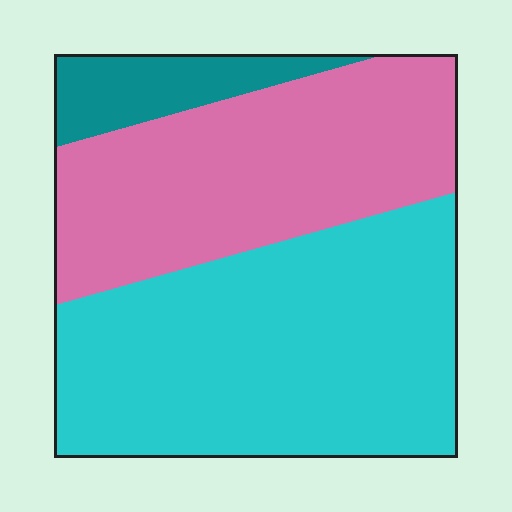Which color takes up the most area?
Cyan, at roughly 50%.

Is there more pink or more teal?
Pink.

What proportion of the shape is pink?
Pink takes up about three eighths (3/8) of the shape.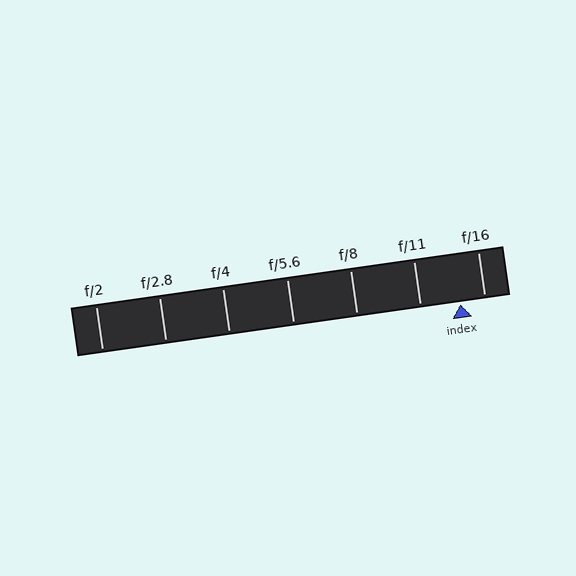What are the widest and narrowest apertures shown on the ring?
The widest aperture shown is f/2 and the narrowest is f/16.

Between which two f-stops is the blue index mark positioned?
The index mark is between f/11 and f/16.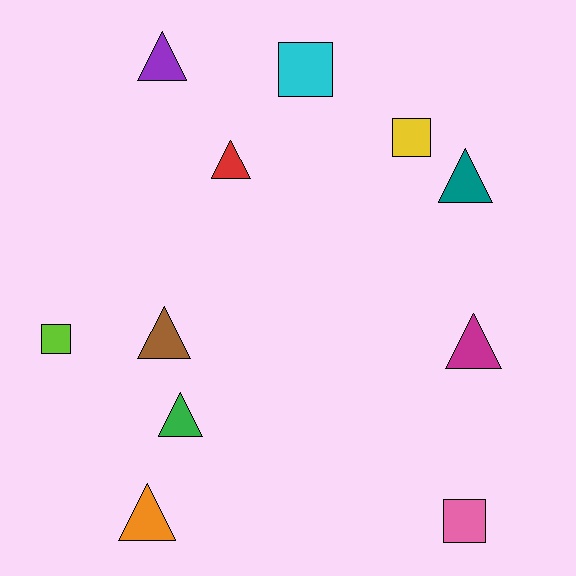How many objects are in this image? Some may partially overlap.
There are 11 objects.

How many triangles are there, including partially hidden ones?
There are 7 triangles.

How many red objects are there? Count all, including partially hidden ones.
There is 1 red object.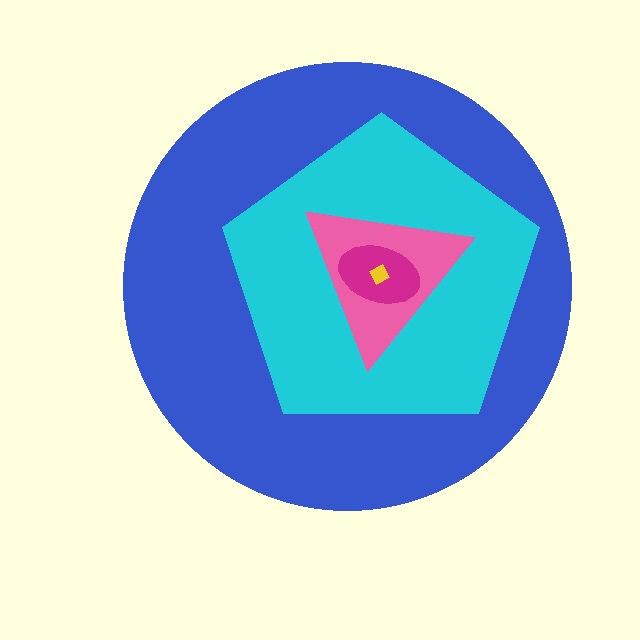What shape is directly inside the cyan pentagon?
The pink triangle.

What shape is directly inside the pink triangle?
The magenta ellipse.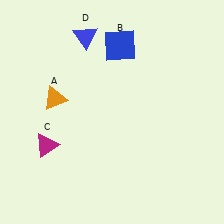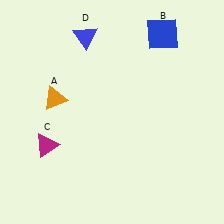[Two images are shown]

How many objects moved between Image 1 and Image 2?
1 object moved between the two images.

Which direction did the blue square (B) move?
The blue square (B) moved right.